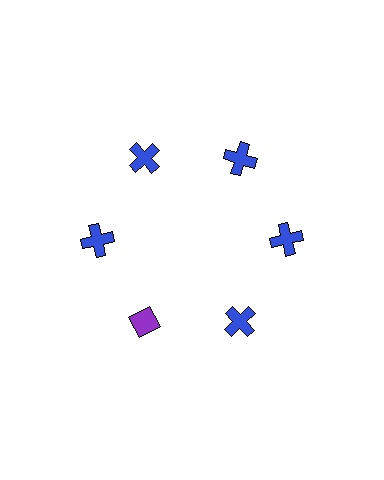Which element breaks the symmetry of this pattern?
The purple diamond at roughly the 7 o'clock position breaks the symmetry. All other shapes are blue crosses.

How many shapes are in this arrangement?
There are 6 shapes arranged in a ring pattern.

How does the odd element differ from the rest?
It differs in both color (purple instead of blue) and shape (diamond instead of cross).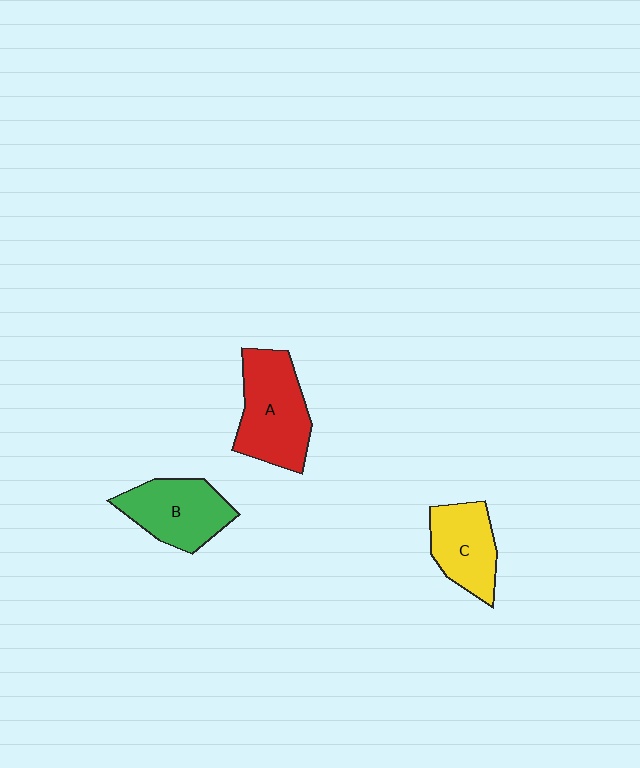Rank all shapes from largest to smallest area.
From largest to smallest: A (red), B (green), C (yellow).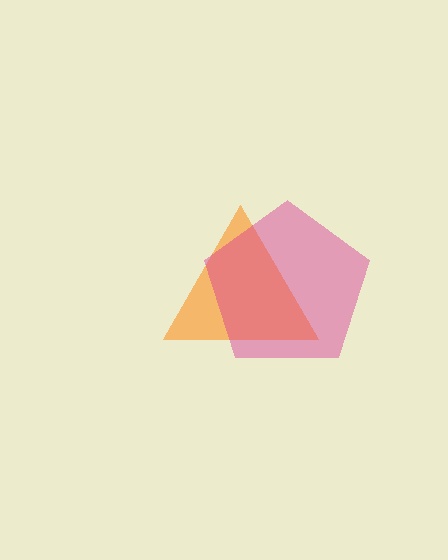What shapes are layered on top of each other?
The layered shapes are: an orange triangle, a magenta pentagon.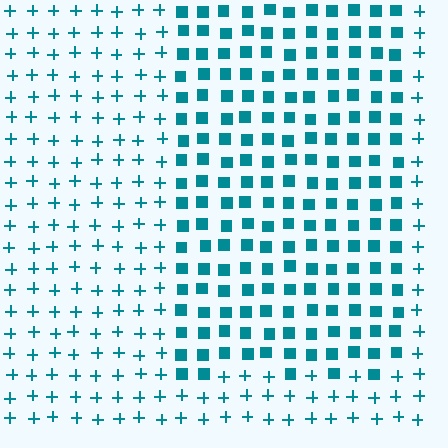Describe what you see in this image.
The image is filled with small teal elements arranged in a uniform grid. A rectangle-shaped region contains squares, while the surrounding area contains plus signs. The boundary is defined purely by the change in element shape.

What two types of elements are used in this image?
The image uses squares inside the rectangle region and plus signs outside it.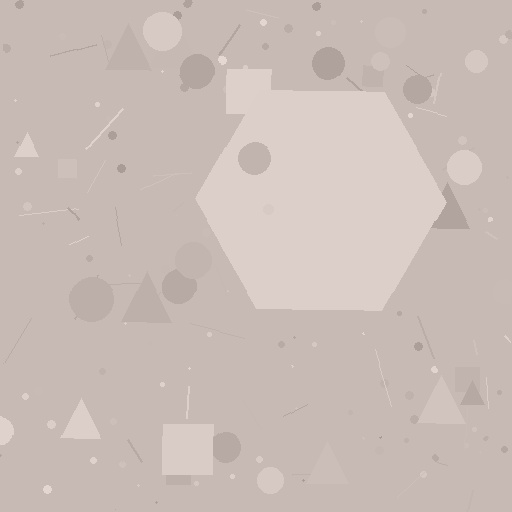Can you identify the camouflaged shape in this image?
The camouflaged shape is a hexagon.